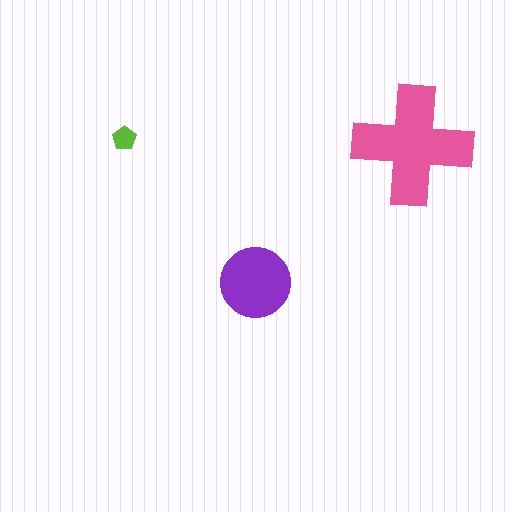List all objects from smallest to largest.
The lime pentagon, the purple circle, the pink cross.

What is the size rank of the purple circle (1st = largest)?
2nd.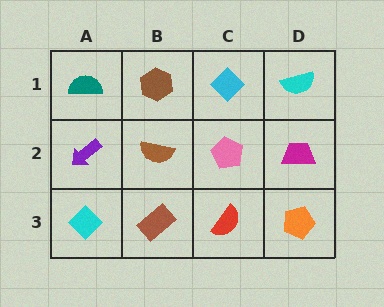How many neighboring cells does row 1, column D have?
2.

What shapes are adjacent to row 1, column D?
A magenta trapezoid (row 2, column D), a cyan diamond (row 1, column C).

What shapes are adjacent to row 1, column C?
A pink pentagon (row 2, column C), a brown hexagon (row 1, column B), a cyan semicircle (row 1, column D).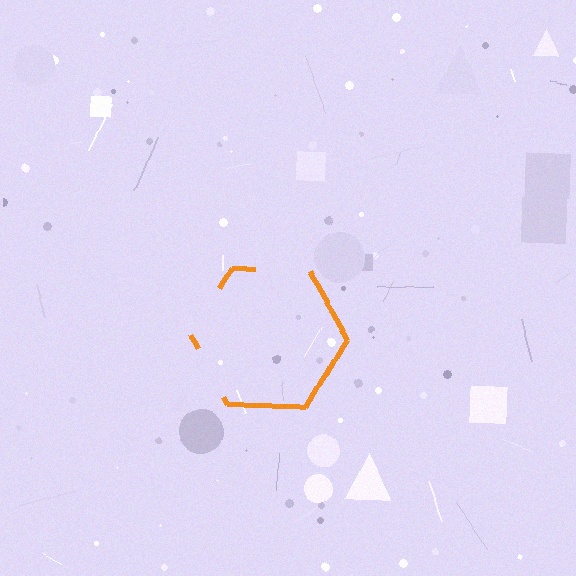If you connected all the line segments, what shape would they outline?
They would outline a hexagon.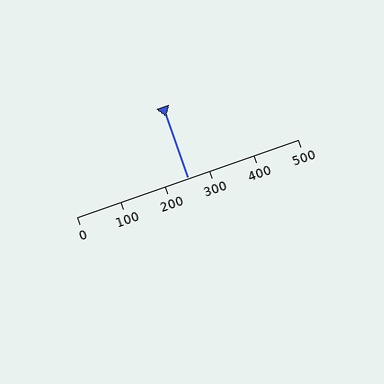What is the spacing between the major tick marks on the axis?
The major ticks are spaced 100 apart.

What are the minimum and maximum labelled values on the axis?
The axis runs from 0 to 500.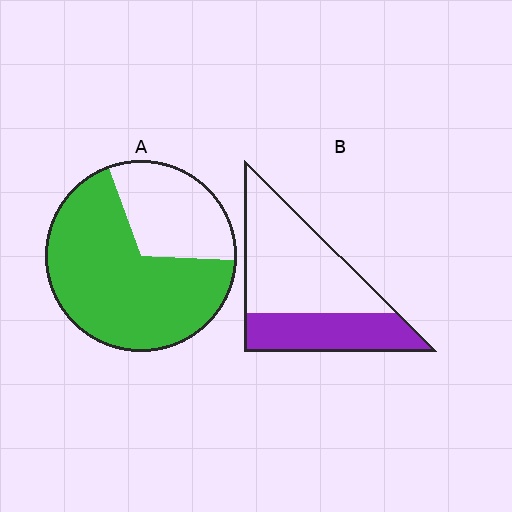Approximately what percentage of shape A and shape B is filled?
A is approximately 70% and B is approximately 35%.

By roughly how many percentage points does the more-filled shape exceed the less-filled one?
By roughly 30 percentage points (A over B).